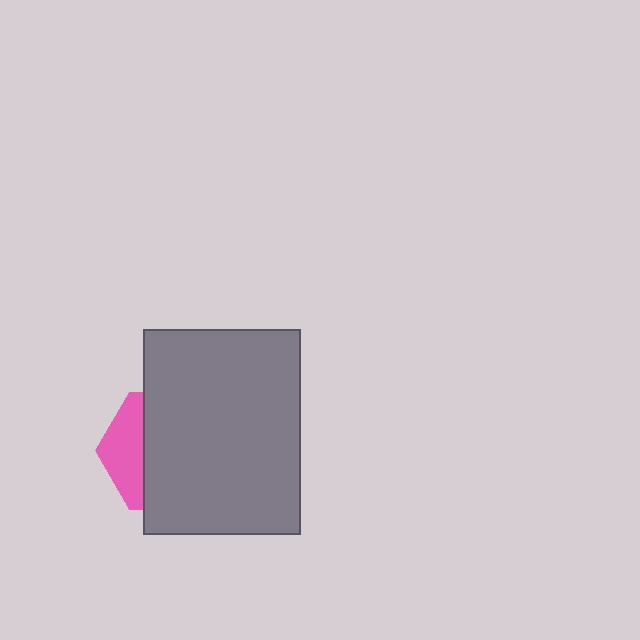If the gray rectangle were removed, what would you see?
You would see the complete pink hexagon.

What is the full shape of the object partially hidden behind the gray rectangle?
The partially hidden object is a pink hexagon.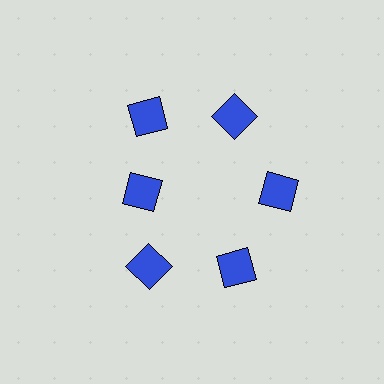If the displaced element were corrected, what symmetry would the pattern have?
It would have 6-fold rotational symmetry — the pattern would map onto itself every 60 degrees.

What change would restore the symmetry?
The symmetry would be restored by moving it outward, back onto the ring so that all 6 diamonds sit at equal angles and equal distance from the center.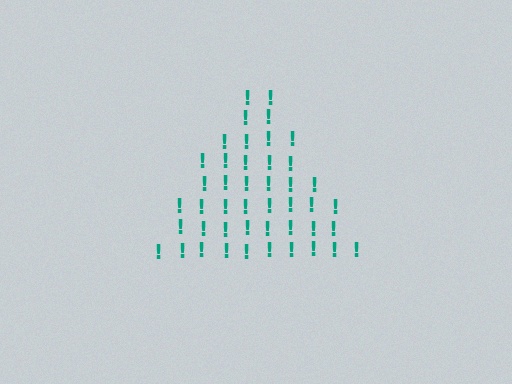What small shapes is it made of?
It is made of small exclamation marks.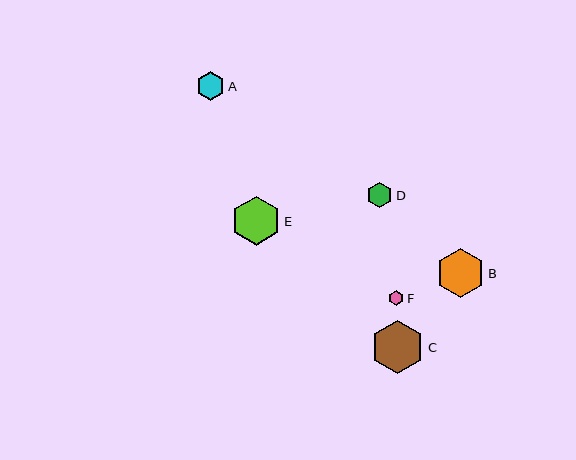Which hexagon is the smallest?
Hexagon F is the smallest with a size of approximately 15 pixels.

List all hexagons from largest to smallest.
From largest to smallest: C, B, E, A, D, F.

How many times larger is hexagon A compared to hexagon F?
Hexagon A is approximately 1.9 times the size of hexagon F.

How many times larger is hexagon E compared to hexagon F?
Hexagon E is approximately 3.3 times the size of hexagon F.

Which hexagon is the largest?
Hexagon C is the largest with a size of approximately 53 pixels.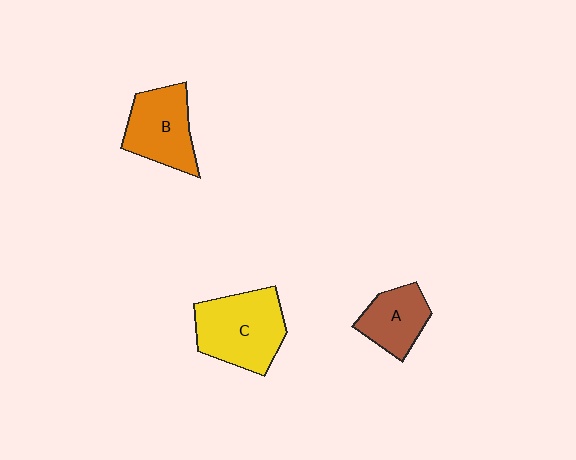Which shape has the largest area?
Shape C (yellow).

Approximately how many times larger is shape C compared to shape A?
Approximately 1.6 times.